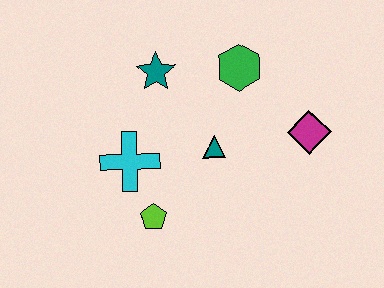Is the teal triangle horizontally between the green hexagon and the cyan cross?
Yes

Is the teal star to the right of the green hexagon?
No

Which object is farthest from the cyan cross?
The magenta diamond is farthest from the cyan cross.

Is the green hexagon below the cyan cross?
No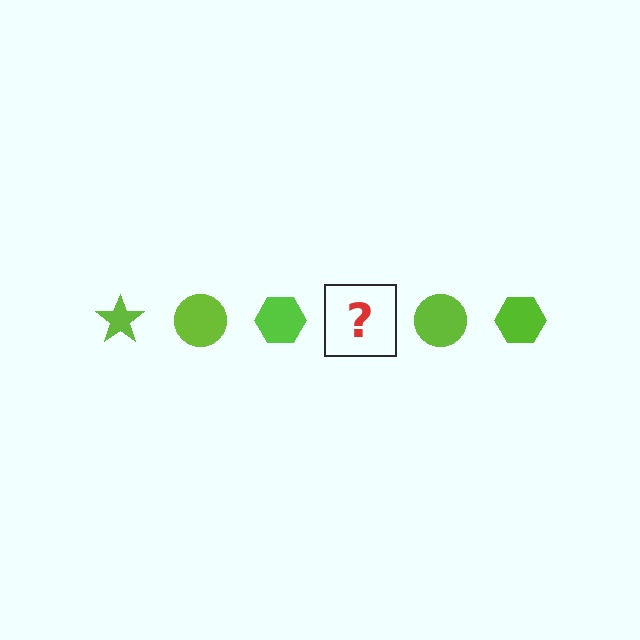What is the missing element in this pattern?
The missing element is a lime star.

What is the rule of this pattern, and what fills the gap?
The rule is that the pattern cycles through star, circle, hexagon shapes in lime. The gap should be filled with a lime star.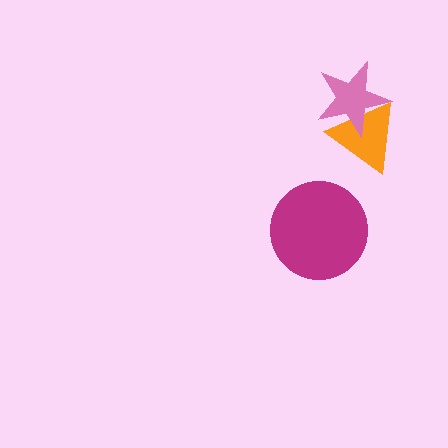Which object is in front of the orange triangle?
The pink star is in front of the orange triangle.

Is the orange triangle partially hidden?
Yes, it is partially covered by another shape.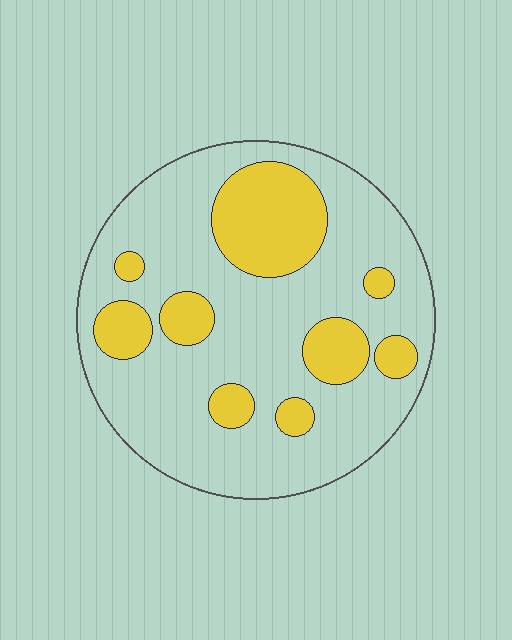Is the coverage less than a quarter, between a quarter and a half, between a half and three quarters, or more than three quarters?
Between a quarter and a half.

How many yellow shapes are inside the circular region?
9.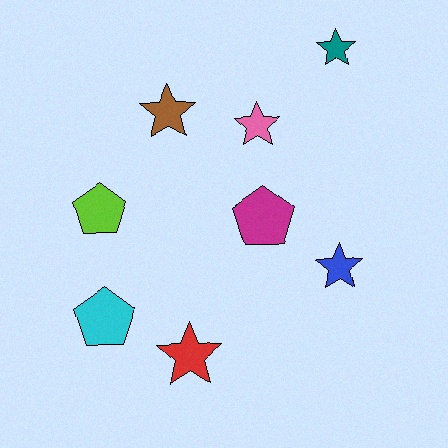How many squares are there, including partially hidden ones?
There are no squares.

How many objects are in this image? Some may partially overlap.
There are 8 objects.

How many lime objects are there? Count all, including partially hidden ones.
There is 1 lime object.